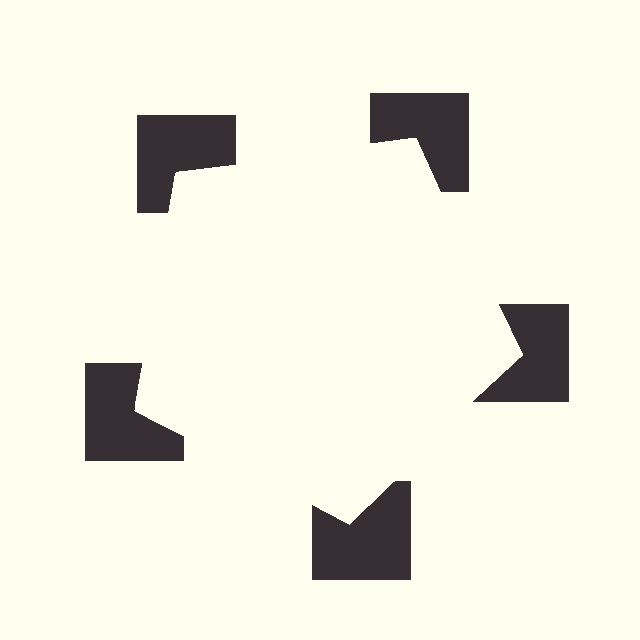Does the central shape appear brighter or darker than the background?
It typically appears slightly brighter than the background, even though no actual brightness change is drawn.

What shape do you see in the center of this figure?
An illusory pentagon — its edges are inferred from the aligned wedge cuts in the notched squares, not physically drawn.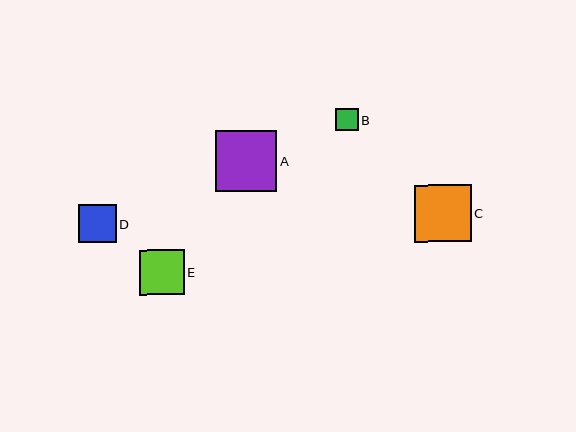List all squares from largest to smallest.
From largest to smallest: A, C, E, D, B.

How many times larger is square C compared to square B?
Square C is approximately 2.5 times the size of square B.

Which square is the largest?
Square A is the largest with a size of approximately 61 pixels.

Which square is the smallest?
Square B is the smallest with a size of approximately 22 pixels.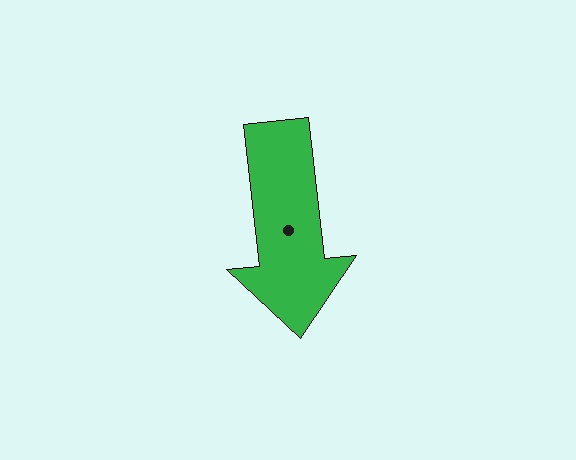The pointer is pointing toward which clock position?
Roughly 6 o'clock.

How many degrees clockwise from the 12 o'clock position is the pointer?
Approximately 174 degrees.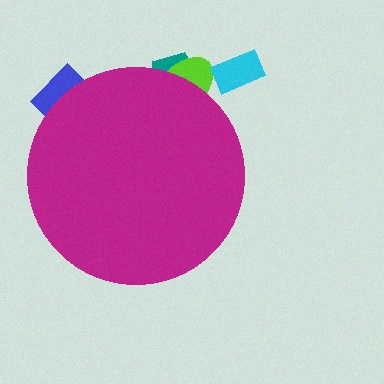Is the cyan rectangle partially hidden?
No, the cyan rectangle is fully visible.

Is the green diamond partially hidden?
Yes, the green diamond is partially hidden behind the magenta circle.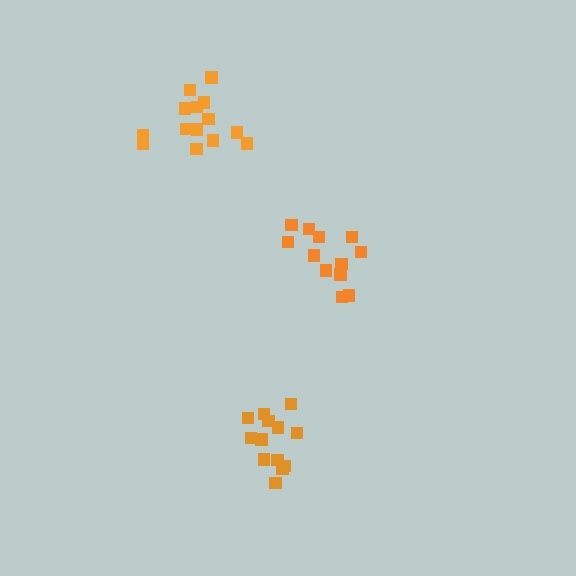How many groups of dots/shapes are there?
There are 3 groups.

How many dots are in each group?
Group 1: 12 dots, Group 2: 14 dots, Group 3: 13 dots (39 total).